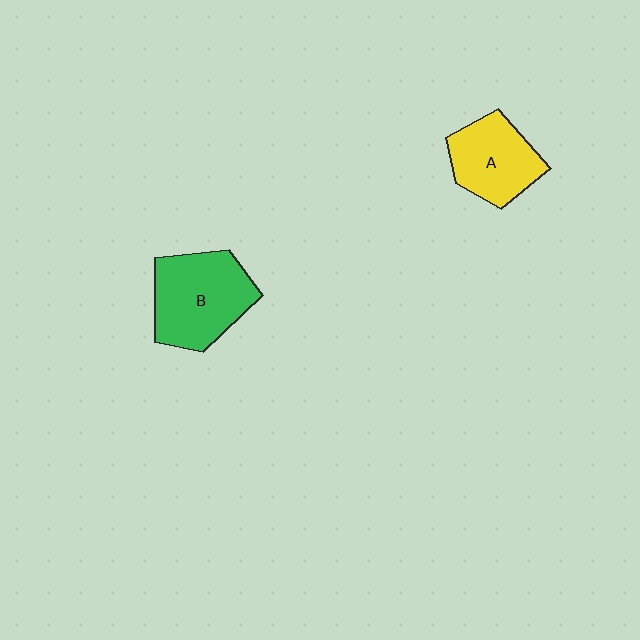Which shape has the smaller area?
Shape A (yellow).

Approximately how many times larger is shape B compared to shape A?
Approximately 1.3 times.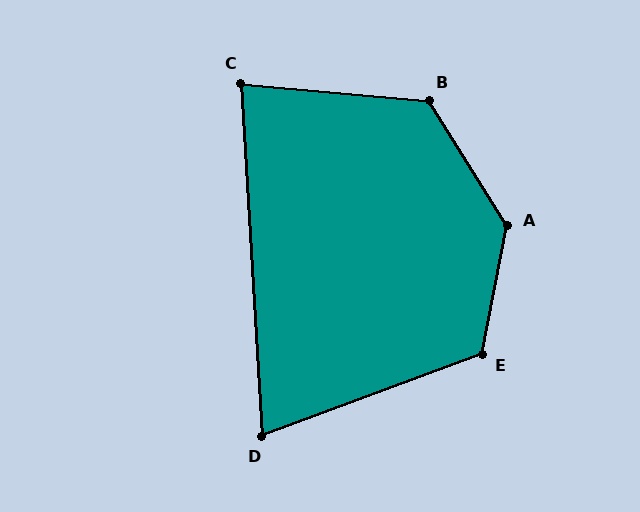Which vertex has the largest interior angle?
A, at approximately 137 degrees.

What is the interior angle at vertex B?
Approximately 127 degrees (obtuse).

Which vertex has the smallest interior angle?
D, at approximately 73 degrees.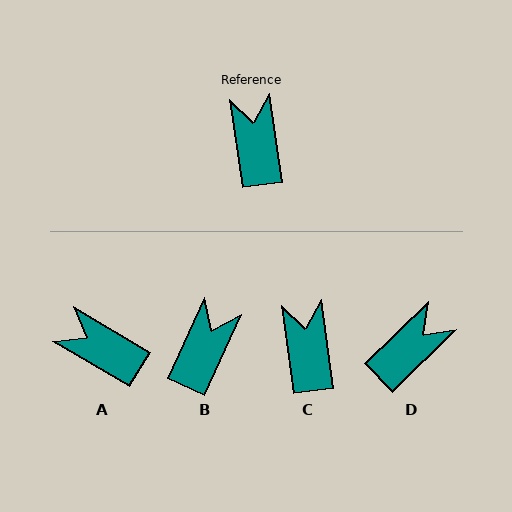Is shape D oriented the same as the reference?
No, it is off by about 54 degrees.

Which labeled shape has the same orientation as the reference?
C.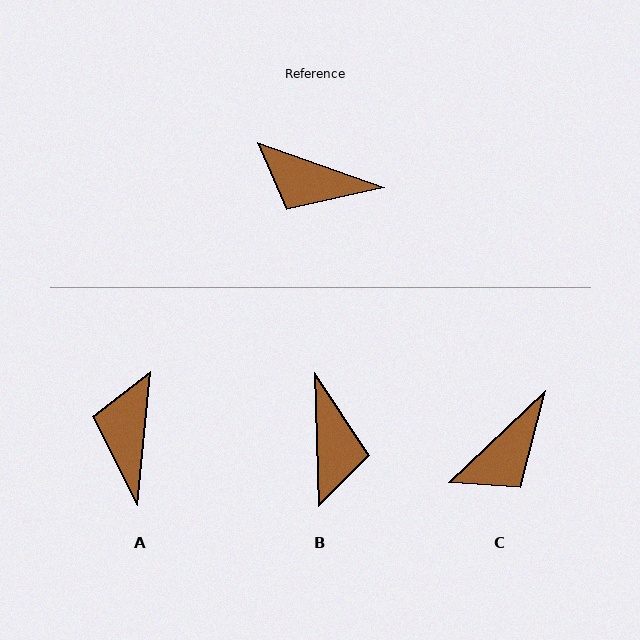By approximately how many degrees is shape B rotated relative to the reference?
Approximately 111 degrees counter-clockwise.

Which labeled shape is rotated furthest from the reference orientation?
B, about 111 degrees away.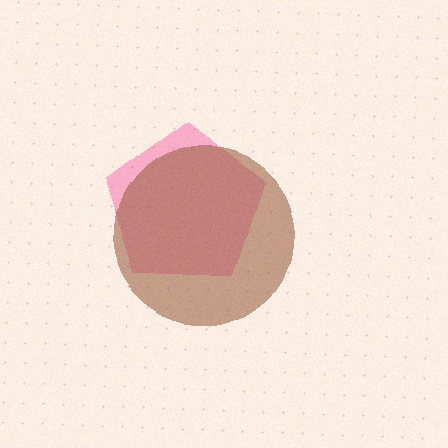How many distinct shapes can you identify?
There are 2 distinct shapes: a pink pentagon, a brown circle.